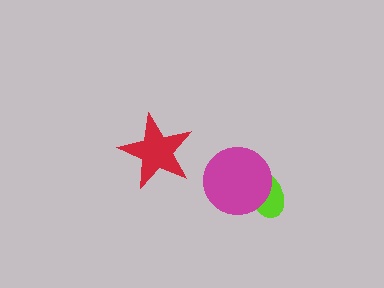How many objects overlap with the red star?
0 objects overlap with the red star.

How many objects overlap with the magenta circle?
1 object overlaps with the magenta circle.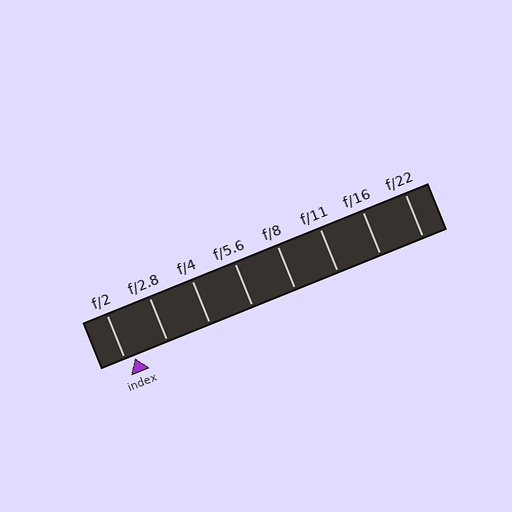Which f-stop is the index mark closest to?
The index mark is closest to f/2.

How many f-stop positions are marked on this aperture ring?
There are 8 f-stop positions marked.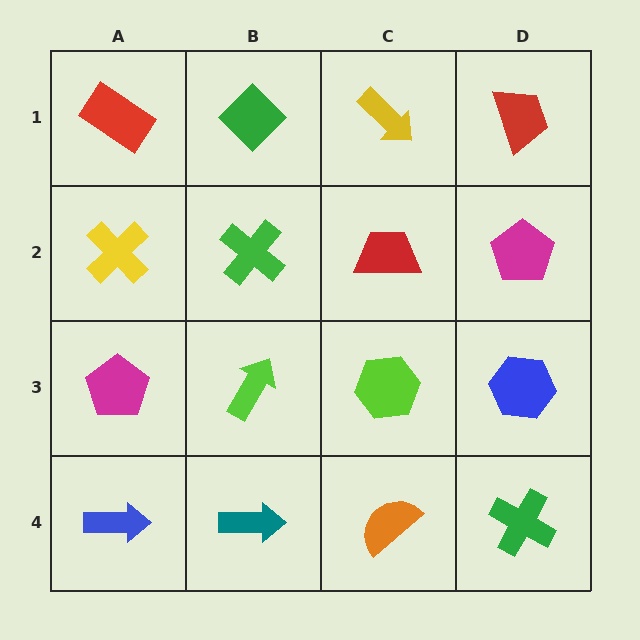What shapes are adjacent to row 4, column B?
A lime arrow (row 3, column B), a blue arrow (row 4, column A), an orange semicircle (row 4, column C).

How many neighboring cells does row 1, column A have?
2.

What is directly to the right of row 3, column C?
A blue hexagon.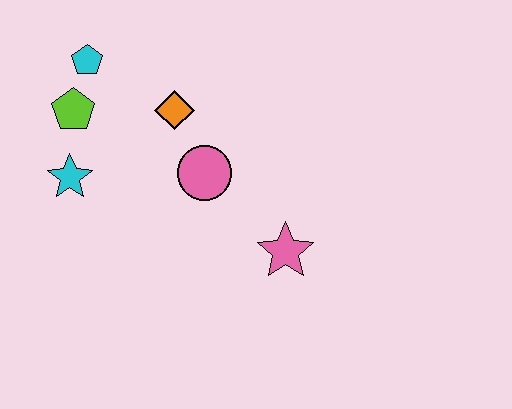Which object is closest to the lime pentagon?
The cyan pentagon is closest to the lime pentagon.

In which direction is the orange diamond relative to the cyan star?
The orange diamond is to the right of the cyan star.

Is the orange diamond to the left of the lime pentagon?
No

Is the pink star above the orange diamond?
No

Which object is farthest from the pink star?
The cyan pentagon is farthest from the pink star.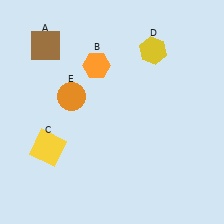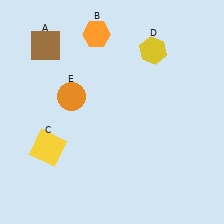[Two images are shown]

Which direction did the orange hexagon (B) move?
The orange hexagon (B) moved up.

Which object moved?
The orange hexagon (B) moved up.